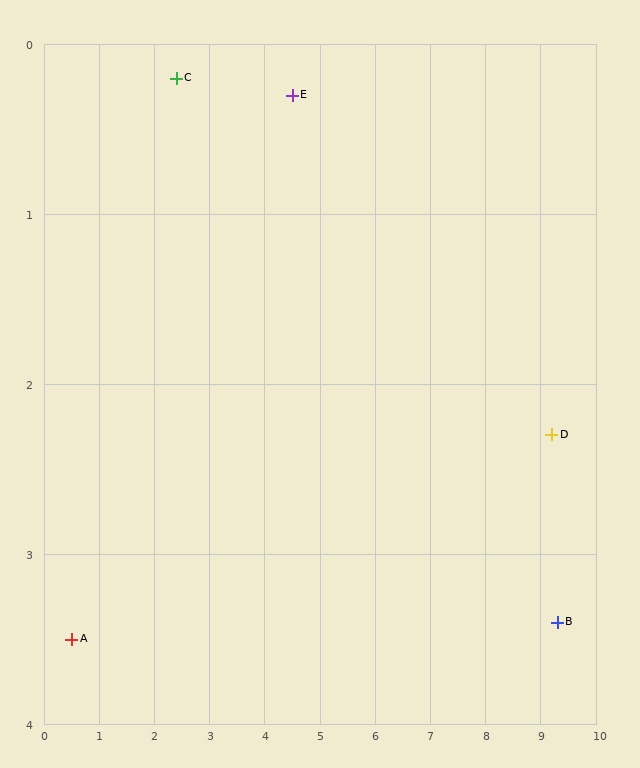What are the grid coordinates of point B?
Point B is at approximately (9.3, 3.4).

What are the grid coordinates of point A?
Point A is at approximately (0.5, 3.5).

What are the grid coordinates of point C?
Point C is at approximately (2.4, 0.2).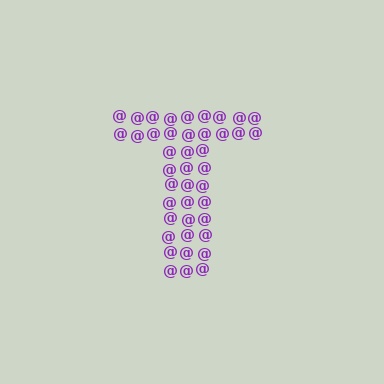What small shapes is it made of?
It is made of small at signs.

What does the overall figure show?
The overall figure shows the letter T.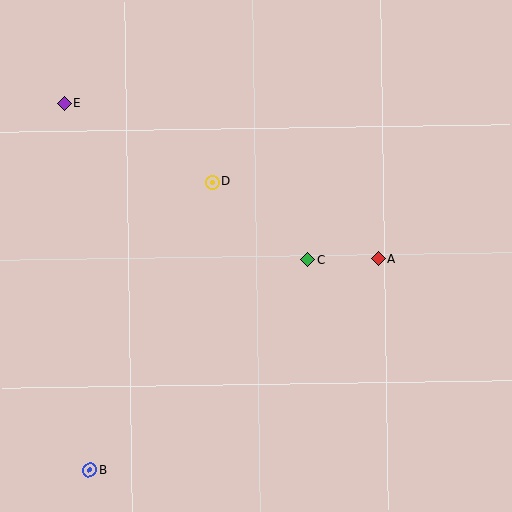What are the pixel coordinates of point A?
Point A is at (378, 259).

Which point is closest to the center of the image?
Point C at (308, 260) is closest to the center.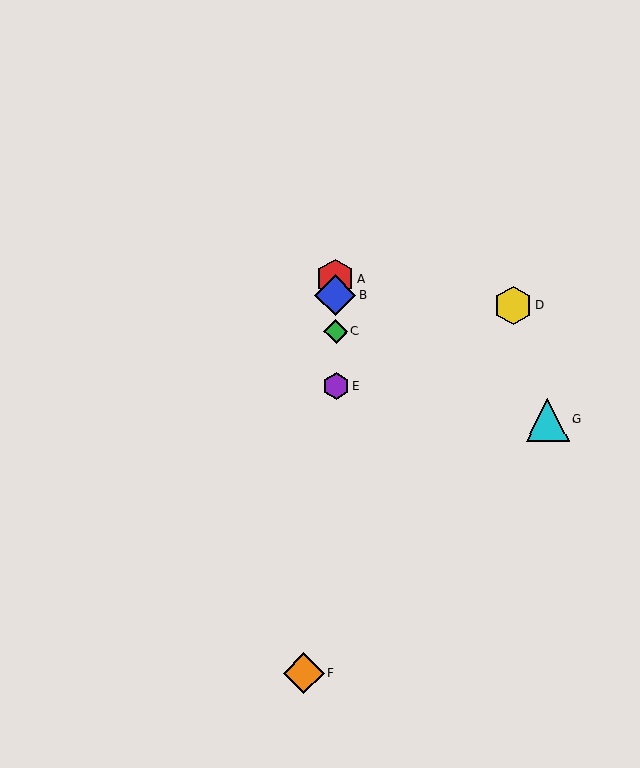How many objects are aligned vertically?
4 objects (A, B, C, E) are aligned vertically.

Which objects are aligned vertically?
Objects A, B, C, E are aligned vertically.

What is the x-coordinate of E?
Object E is at x≈336.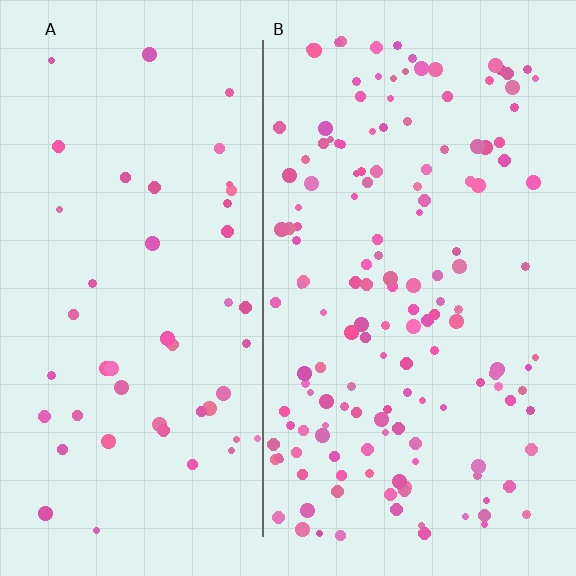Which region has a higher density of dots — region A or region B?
B (the right).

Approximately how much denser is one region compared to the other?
Approximately 3.2× — region B over region A.